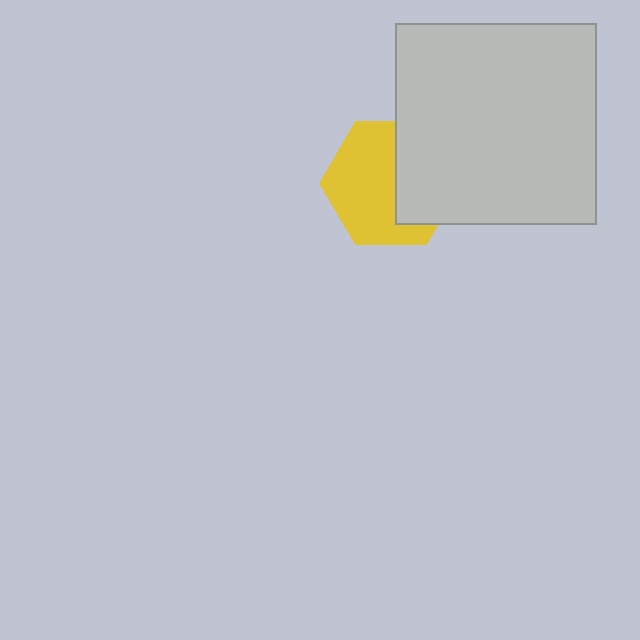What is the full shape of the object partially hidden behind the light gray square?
The partially hidden object is a yellow hexagon.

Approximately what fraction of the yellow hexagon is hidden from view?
Roughly 40% of the yellow hexagon is hidden behind the light gray square.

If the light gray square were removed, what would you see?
You would see the complete yellow hexagon.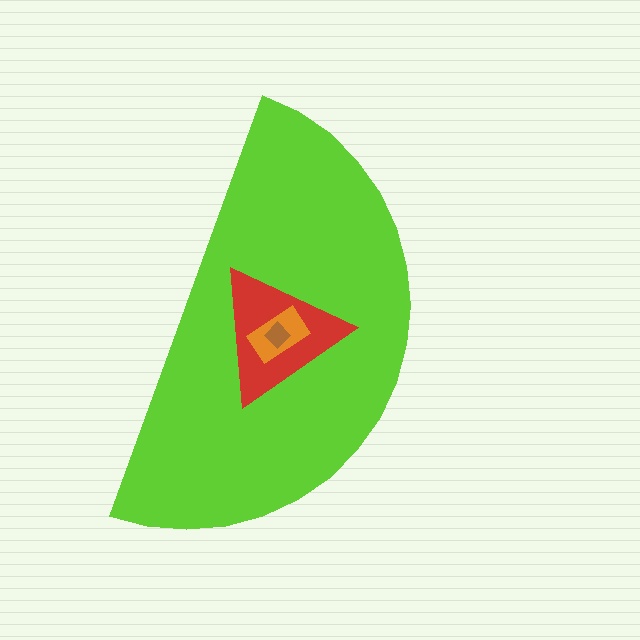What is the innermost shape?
The brown diamond.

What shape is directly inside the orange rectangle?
The brown diamond.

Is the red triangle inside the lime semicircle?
Yes.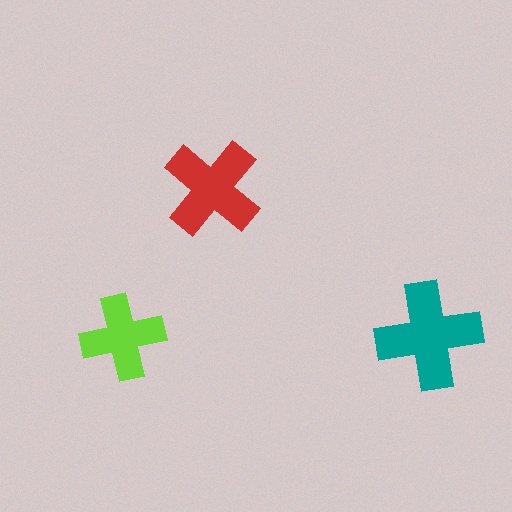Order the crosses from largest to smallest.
the teal one, the red one, the lime one.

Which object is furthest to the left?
The lime cross is leftmost.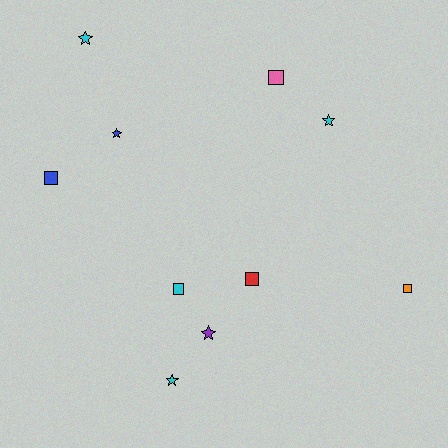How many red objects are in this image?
There is 1 red object.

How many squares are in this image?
There are 5 squares.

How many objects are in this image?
There are 10 objects.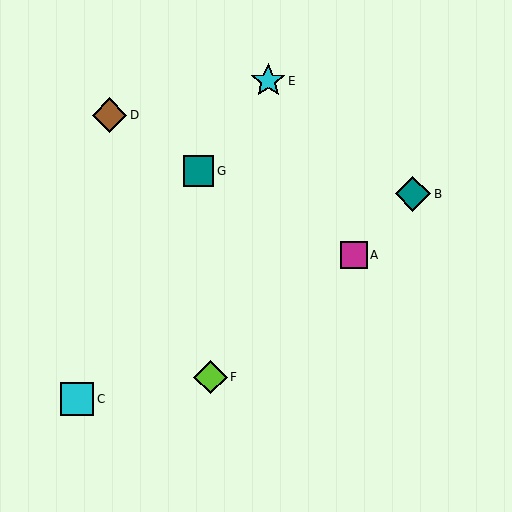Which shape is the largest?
The teal diamond (labeled B) is the largest.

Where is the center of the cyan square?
The center of the cyan square is at (77, 399).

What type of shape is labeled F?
Shape F is a lime diamond.